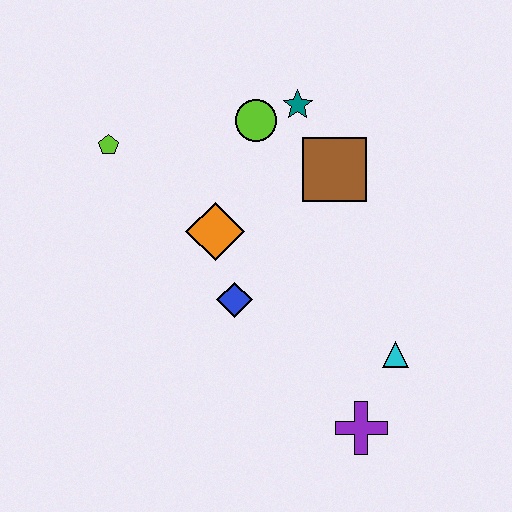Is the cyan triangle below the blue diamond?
Yes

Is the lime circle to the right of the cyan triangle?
No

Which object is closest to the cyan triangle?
The purple cross is closest to the cyan triangle.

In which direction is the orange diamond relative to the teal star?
The orange diamond is below the teal star.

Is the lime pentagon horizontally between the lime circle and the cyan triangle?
No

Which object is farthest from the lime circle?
The purple cross is farthest from the lime circle.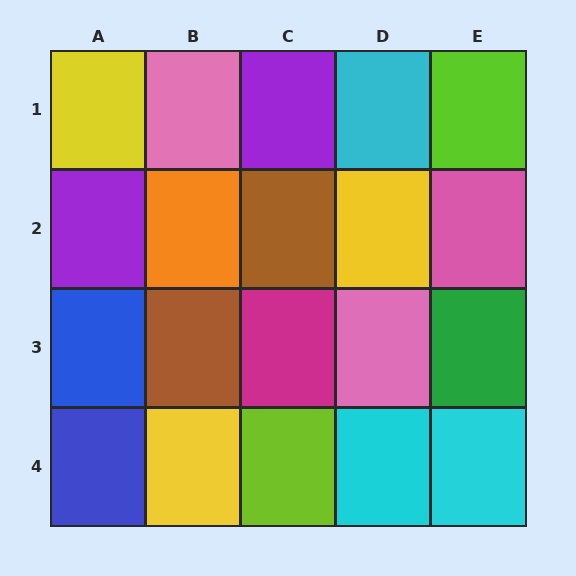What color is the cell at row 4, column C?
Lime.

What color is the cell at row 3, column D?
Pink.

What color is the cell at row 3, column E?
Green.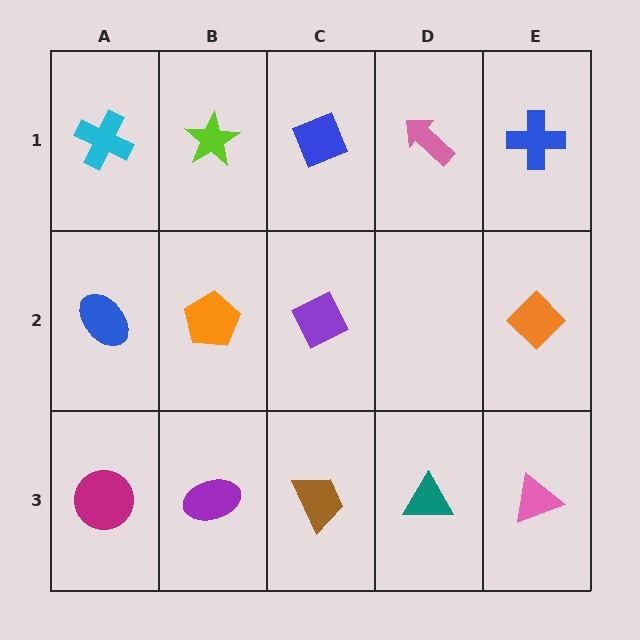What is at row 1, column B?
A lime star.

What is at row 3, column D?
A teal triangle.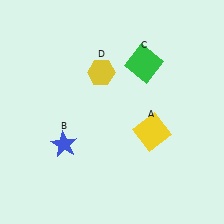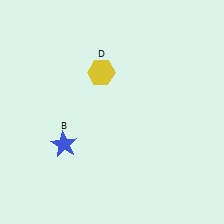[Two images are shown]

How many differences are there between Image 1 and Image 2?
There are 2 differences between the two images.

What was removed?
The green square (C), the yellow square (A) were removed in Image 2.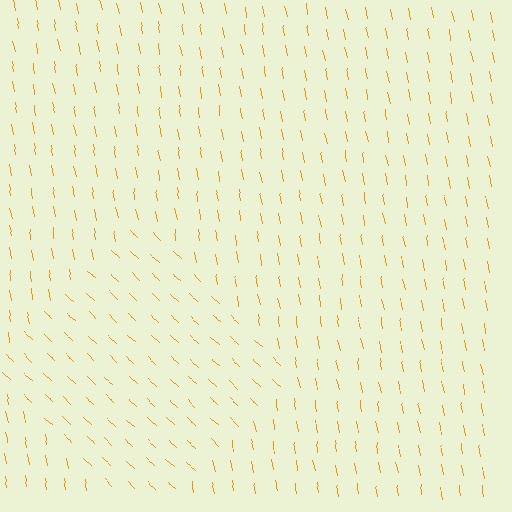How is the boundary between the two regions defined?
The boundary is defined purely by a change in line orientation (approximately 37 degrees difference). All lines are the same color and thickness.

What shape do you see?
I see a diamond.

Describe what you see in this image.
The image is filled with small orange line segments. A diamond region in the image has lines oriented differently from the surrounding lines, creating a visible texture boundary.